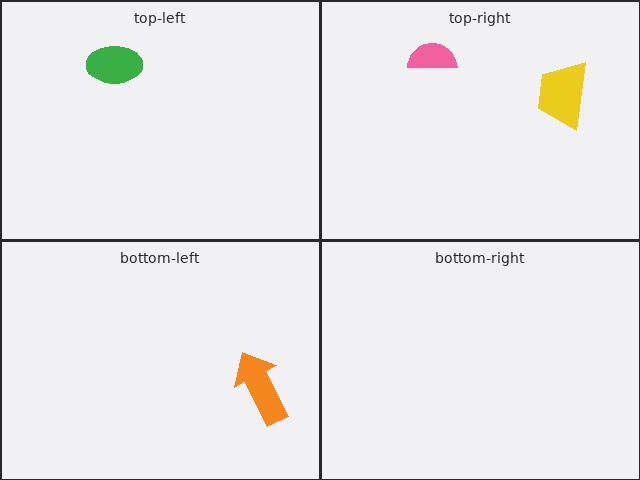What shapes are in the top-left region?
The green ellipse.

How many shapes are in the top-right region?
2.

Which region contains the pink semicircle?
The top-right region.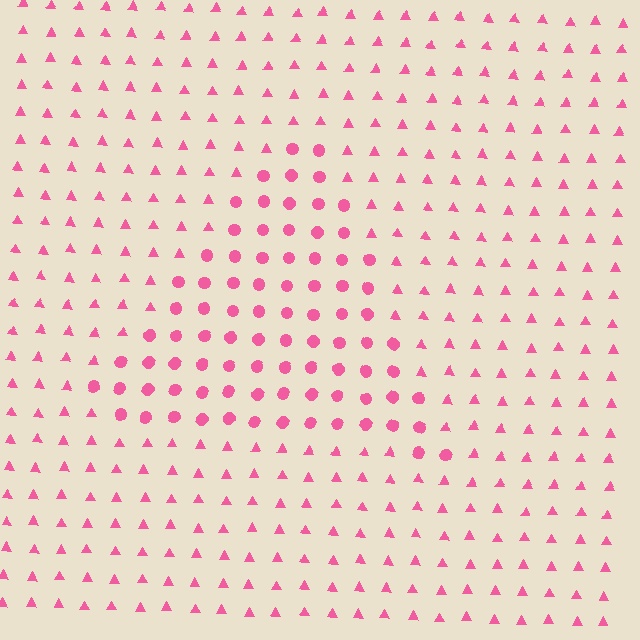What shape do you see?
I see a triangle.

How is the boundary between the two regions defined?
The boundary is defined by a change in element shape: circles inside vs. triangles outside. All elements share the same color and spacing.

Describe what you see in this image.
The image is filled with small pink elements arranged in a uniform grid. A triangle-shaped region contains circles, while the surrounding area contains triangles. The boundary is defined purely by the change in element shape.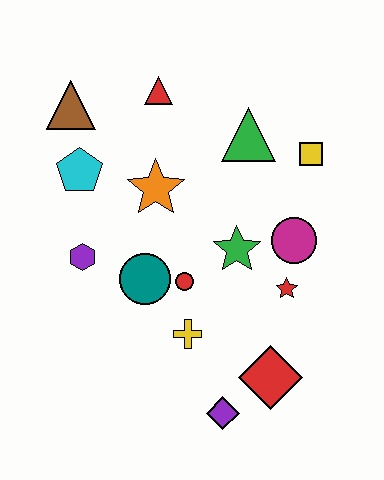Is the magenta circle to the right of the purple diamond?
Yes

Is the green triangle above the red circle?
Yes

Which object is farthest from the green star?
The brown triangle is farthest from the green star.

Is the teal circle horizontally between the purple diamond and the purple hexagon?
Yes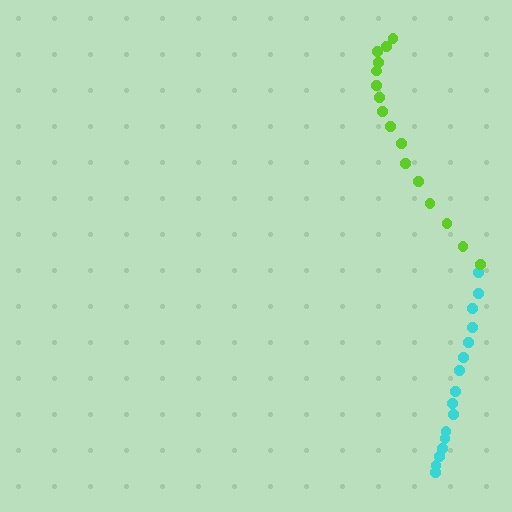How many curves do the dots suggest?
There are 2 distinct paths.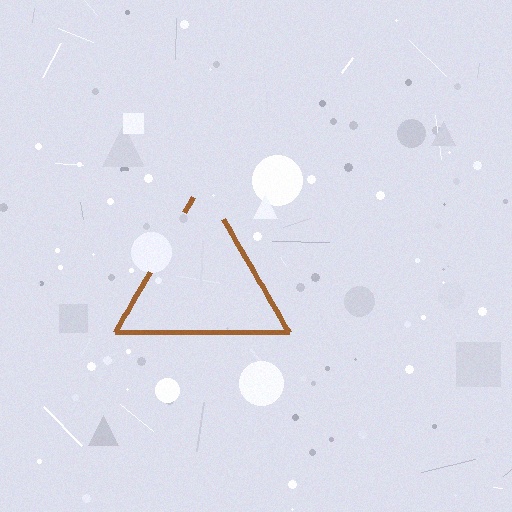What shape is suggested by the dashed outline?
The dashed outline suggests a triangle.